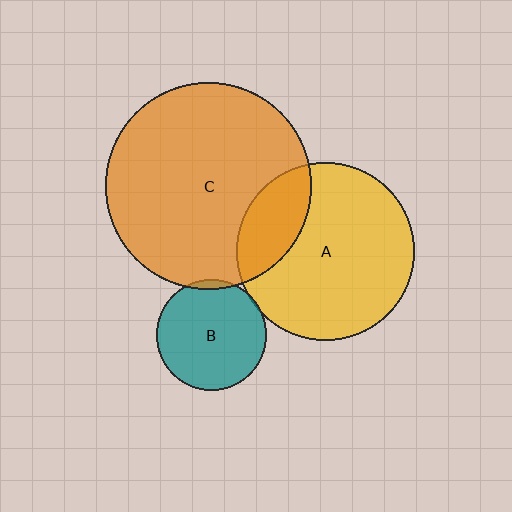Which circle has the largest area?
Circle C (orange).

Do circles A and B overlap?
Yes.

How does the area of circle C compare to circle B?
Approximately 3.5 times.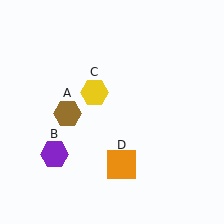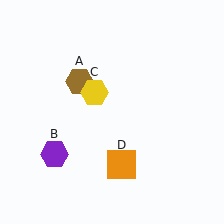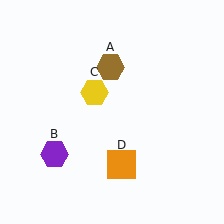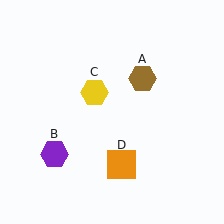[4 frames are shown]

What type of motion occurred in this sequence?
The brown hexagon (object A) rotated clockwise around the center of the scene.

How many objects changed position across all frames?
1 object changed position: brown hexagon (object A).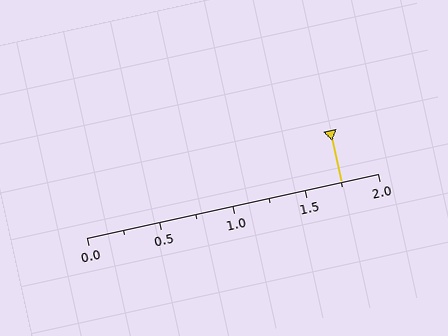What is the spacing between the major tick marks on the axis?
The major ticks are spaced 0.5 apart.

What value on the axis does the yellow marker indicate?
The marker indicates approximately 1.75.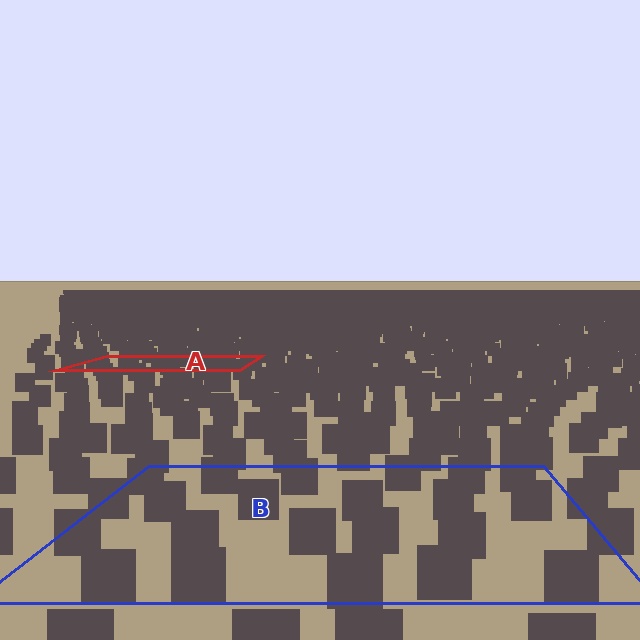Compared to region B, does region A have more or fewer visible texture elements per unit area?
Region A has more texture elements per unit area — they are packed more densely because it is farther away.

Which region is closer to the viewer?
Region B is closer. The texture elements there are larger and more spread out.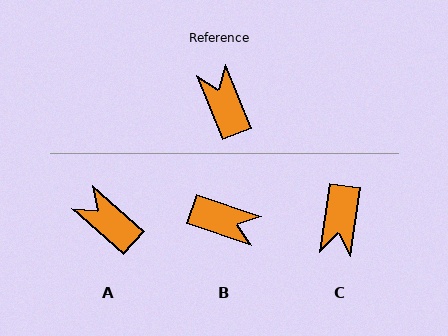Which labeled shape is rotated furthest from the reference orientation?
C, about 151 degrees away.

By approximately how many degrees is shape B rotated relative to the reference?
Approximately 130 degrees clockwise.